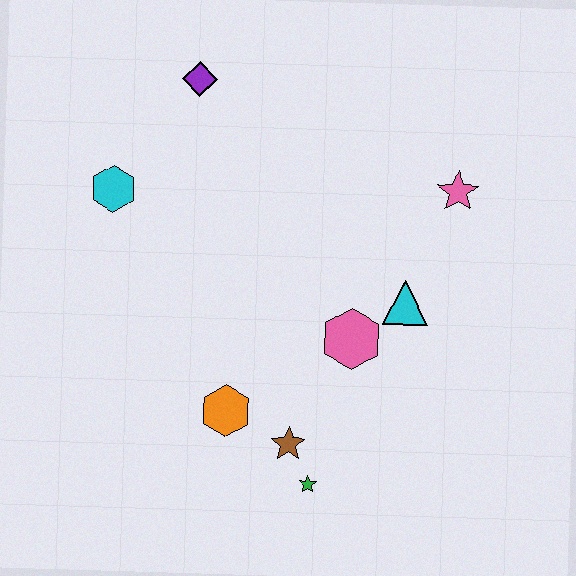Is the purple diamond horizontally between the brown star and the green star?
No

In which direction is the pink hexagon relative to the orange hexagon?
The pink hexagon is to the right of the orange hexagon.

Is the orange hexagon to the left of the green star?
Yes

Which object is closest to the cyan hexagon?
The purple diamond is closest to the cyan hexagon.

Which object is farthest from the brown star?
The purple diamond is farthest from the brown star.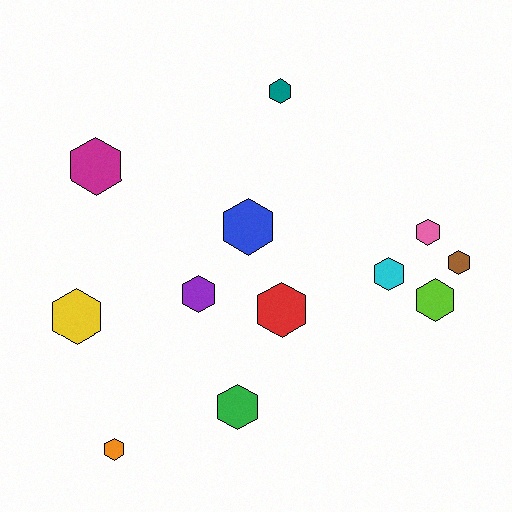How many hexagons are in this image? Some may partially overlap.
There are 12 hexagons.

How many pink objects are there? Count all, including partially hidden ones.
There is 1 pink object.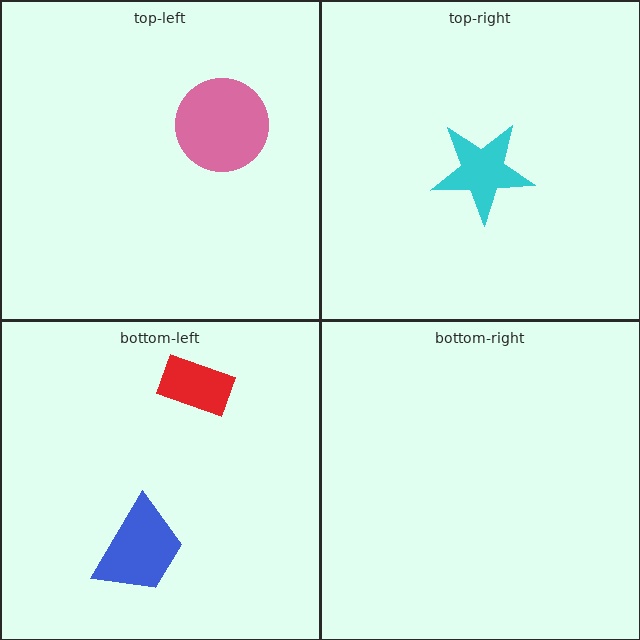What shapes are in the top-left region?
The pink circle.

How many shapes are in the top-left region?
1.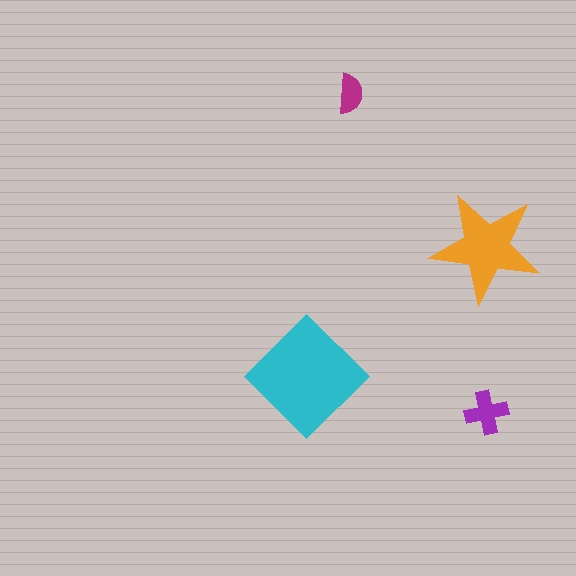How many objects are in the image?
There are 4 objects in the image.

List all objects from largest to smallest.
The cyan diamond, the orange star, the purple cross, the magenta semicircle.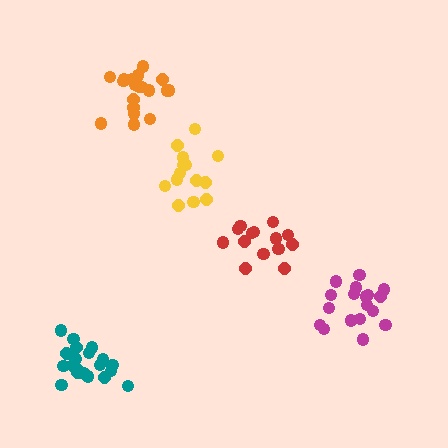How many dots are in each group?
Group 1: 18 dots, Group 2: 19 dots, Group 3: 14 dots, Group 4: 14 dots, Group 5: 20 dots (85 total).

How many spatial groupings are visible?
There are 5 spatial groupings.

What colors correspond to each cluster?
The clusters are colored: magenta, orange, red, yellow, teal.